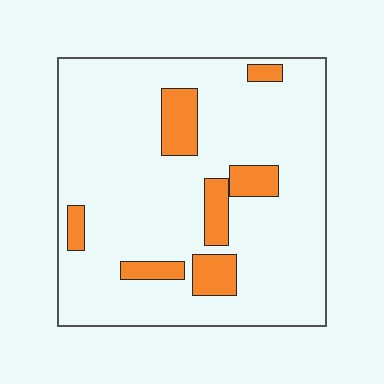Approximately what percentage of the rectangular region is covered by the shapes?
Approximately 15%.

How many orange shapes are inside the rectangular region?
7.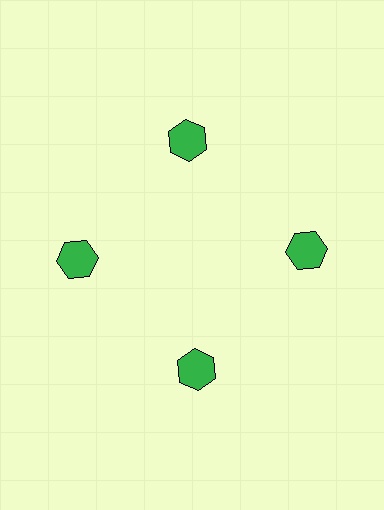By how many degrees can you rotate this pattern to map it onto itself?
The pattern maps onto itself every 90 degrees of rotation.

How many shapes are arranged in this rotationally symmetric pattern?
There are 4 shapes, arranged in 4 groups of 1.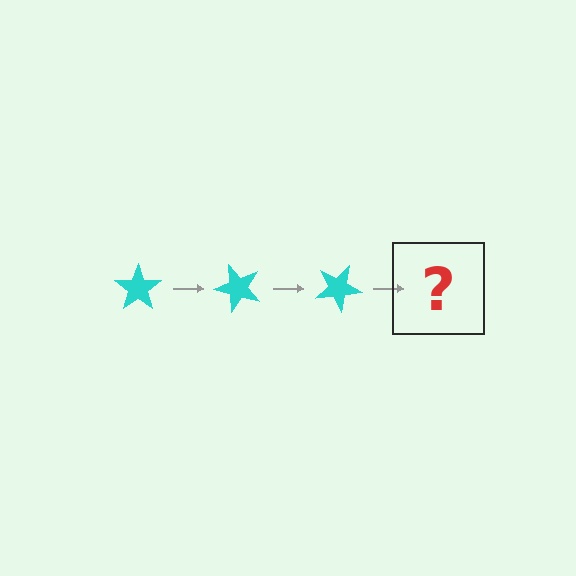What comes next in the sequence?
The next element should be a cyan star rotated 150 degrees.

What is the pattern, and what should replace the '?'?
The pattern is that the star rotates 50 degrees each step. The '?' should be a cyan star rotated 150 degrees.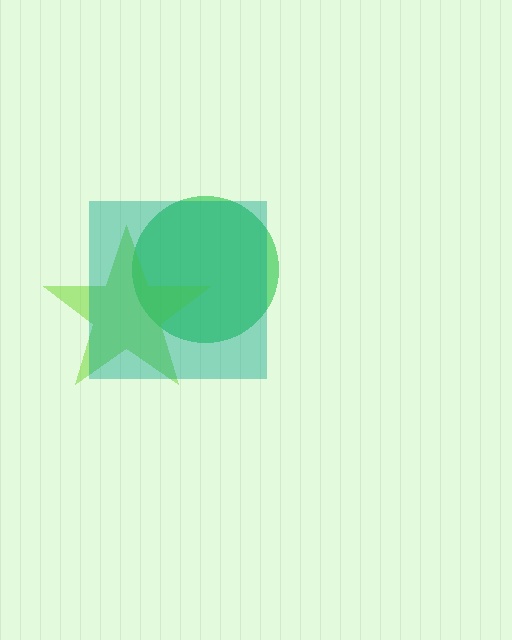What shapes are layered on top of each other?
The layered shapes are: a green circle, a lime star, a teal square.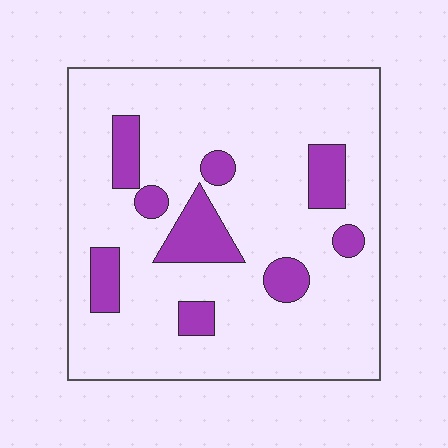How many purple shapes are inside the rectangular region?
9.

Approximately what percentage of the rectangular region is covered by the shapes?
Approximately 15%.